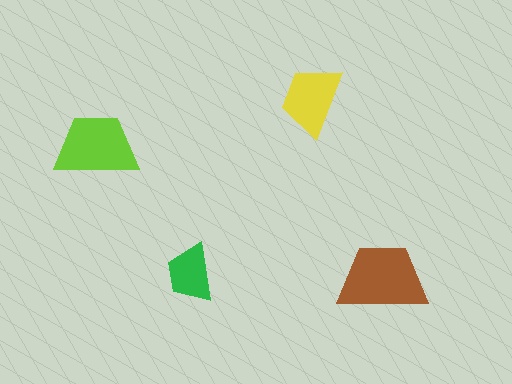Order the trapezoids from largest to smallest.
the brown one, the lime one, the yellow one, the green one.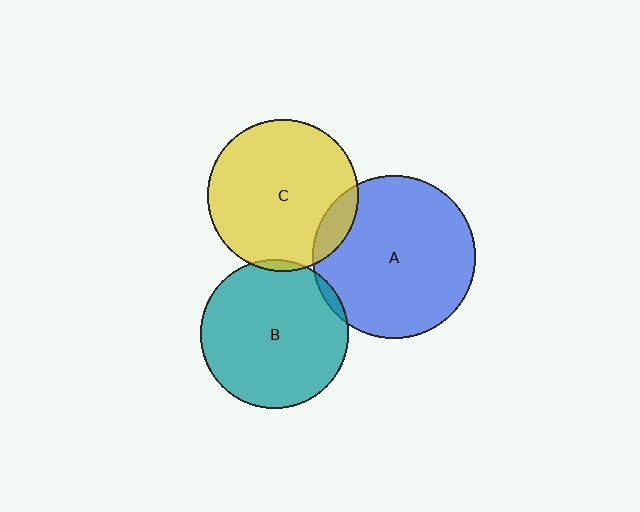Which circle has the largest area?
Circle A (blue).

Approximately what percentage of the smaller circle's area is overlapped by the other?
Approximately 5%.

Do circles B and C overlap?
Yes.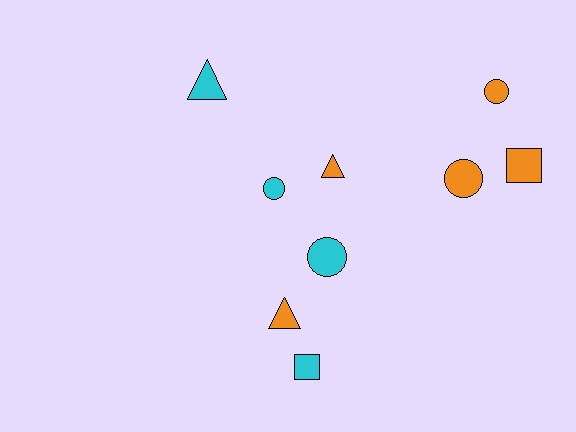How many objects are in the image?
There are 9 objects.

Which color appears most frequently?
Orange, with 5 objects.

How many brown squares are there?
There are no brown squares.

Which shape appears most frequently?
Circle, with 4 objects.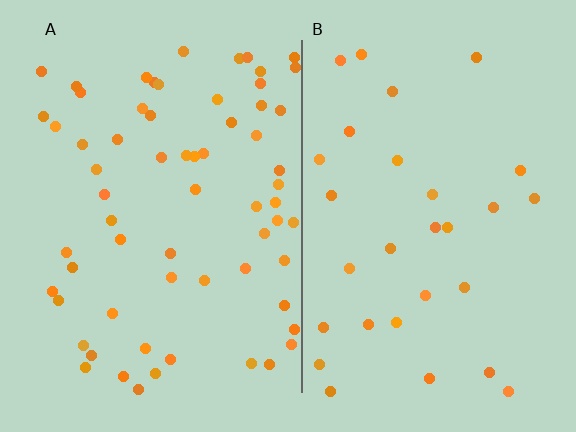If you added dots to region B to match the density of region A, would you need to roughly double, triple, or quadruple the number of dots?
Approximately double.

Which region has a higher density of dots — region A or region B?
A (the left).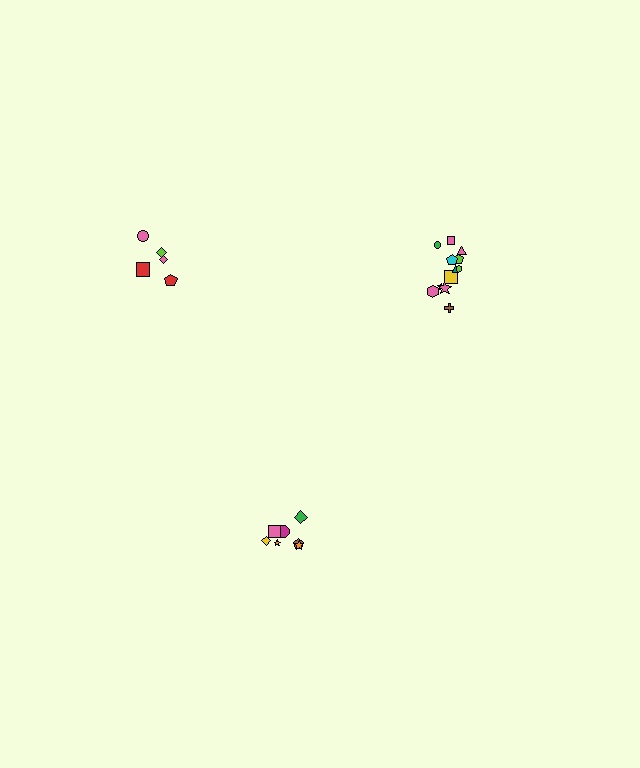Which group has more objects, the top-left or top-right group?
The top-right group.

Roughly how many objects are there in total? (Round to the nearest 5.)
Roughly 25 objects in total.